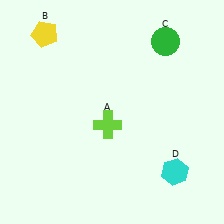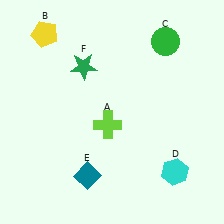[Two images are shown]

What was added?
A teal diamond (E), a green star (F) were added in Image 2.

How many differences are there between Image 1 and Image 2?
There are 2 differences between the two images.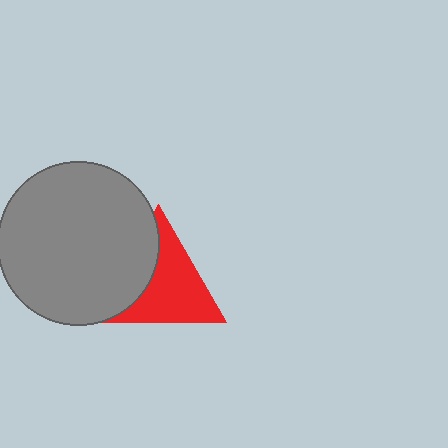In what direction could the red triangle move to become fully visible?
The red triangle could move right. That would shift it out from behind the gray circle entirely.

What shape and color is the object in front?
The object in front is a gray circle.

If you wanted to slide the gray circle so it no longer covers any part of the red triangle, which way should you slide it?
Slide it left — that is the most direct way to separate the two shapes.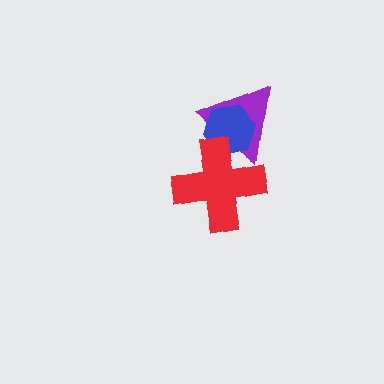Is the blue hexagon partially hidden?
Yes, it is partially covered by another shape.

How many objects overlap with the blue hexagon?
2 objects overlap with the blue hexagon.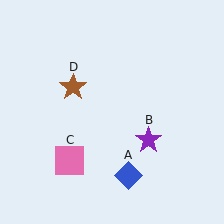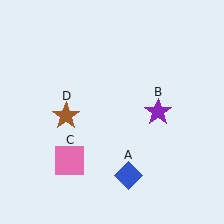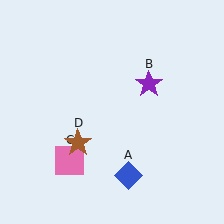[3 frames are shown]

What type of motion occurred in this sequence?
The purple star (object B), brown star (object D) rotated counterclockwise around the center of the scene.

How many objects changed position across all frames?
2 objects changed position: purple star (object B), brown star (object D).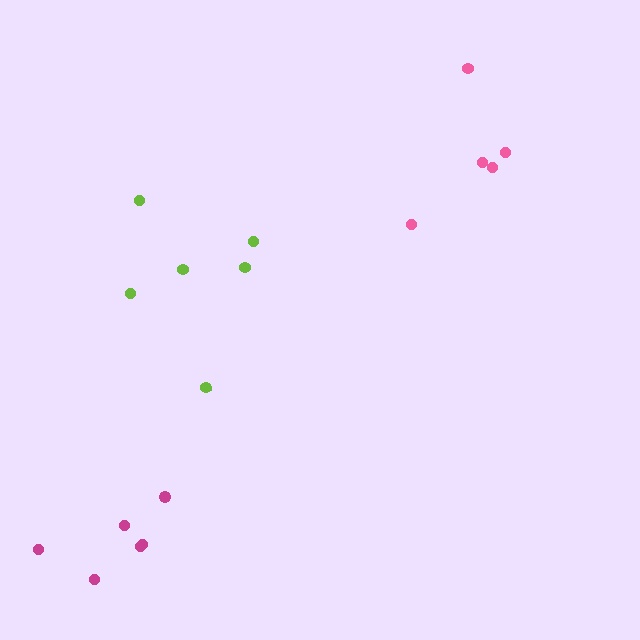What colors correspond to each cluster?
The clusters are colored: lime, magenta, pink.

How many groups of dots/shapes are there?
There are 3 groups.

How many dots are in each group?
Group 1: 6 dots, Group 2: 6 dots, Group 3: 5 dots (17 total).